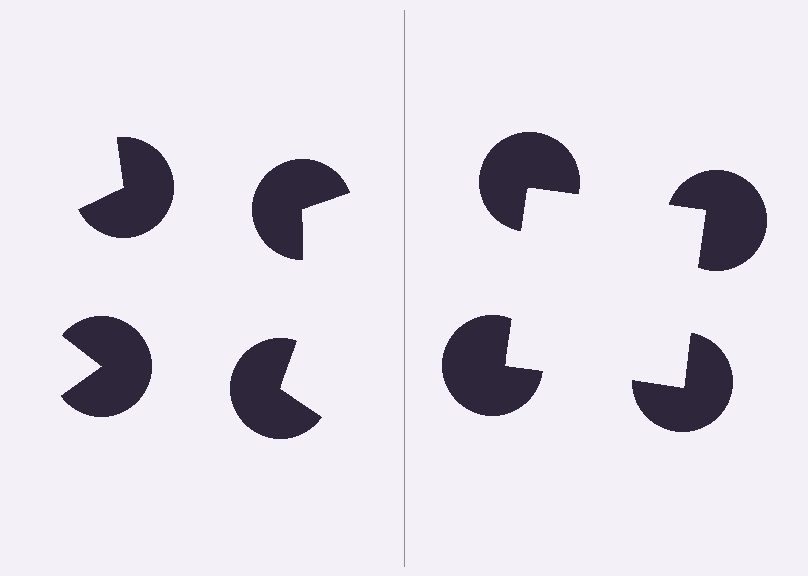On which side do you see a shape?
An illusory square appears on the right side. On the left side the wedge cuts are rotated, so no coherent shape forms.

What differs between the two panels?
The pac-man discs are positioned identically on both sides; only the wedge orientations differ. On the right they align to a square; on the left they are misaligned.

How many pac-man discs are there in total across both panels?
8 — 4 on each side.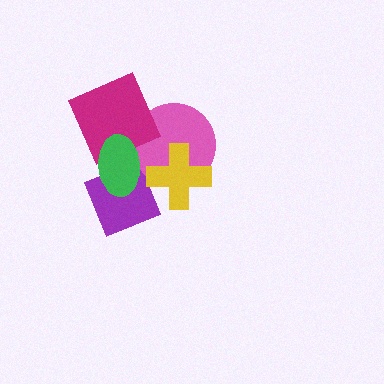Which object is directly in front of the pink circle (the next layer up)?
The yellow cross is directly in front of the pink circle.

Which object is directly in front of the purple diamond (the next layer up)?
The pink circle is directly in front of the purple diamond.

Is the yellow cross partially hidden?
No, no other shape covers it.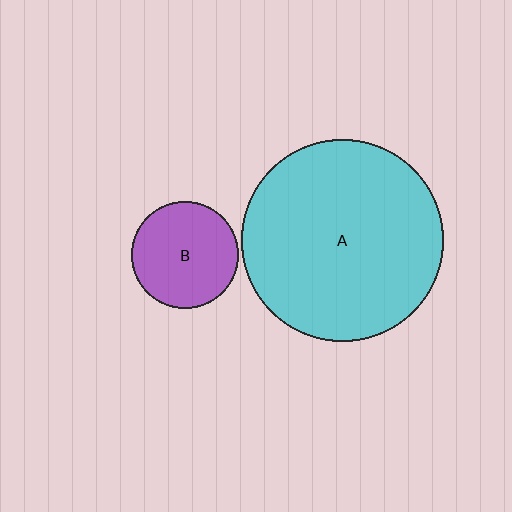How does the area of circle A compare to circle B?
Approximately 3.5 times.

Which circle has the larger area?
Circle A (cyan).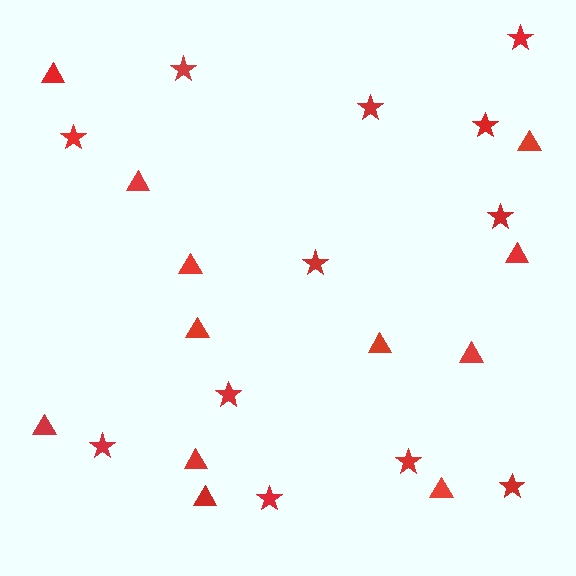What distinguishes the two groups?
There are 2 groups: one group of triangles (12) and one group of stars (12).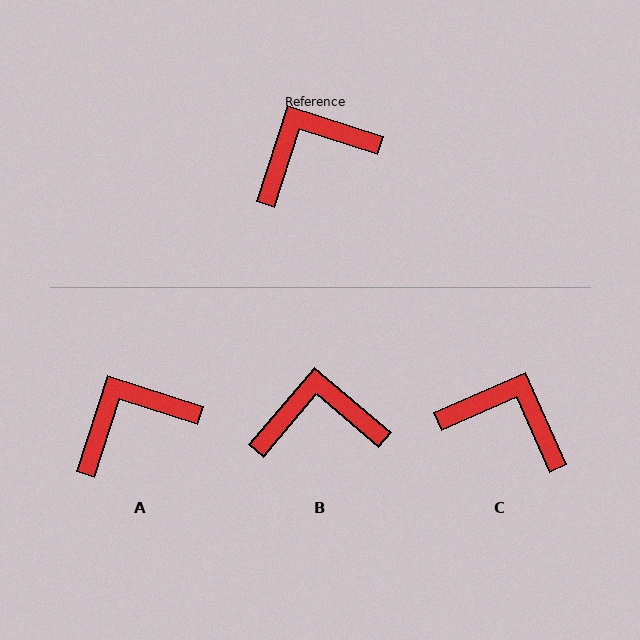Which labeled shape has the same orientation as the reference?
A.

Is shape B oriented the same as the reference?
No, it is off by about 23 degrees.